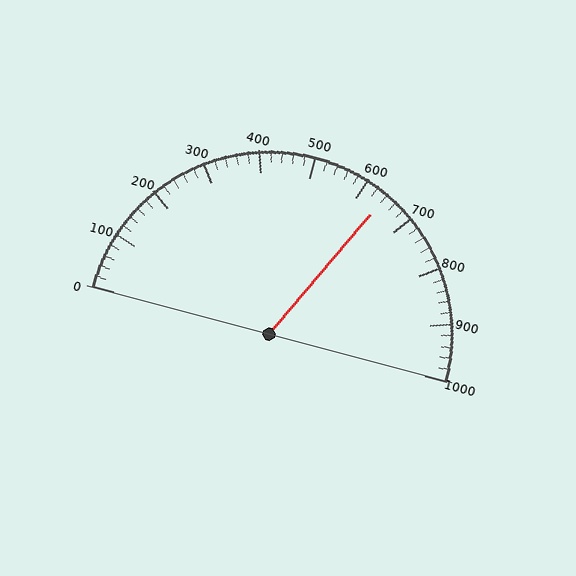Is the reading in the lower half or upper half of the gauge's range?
The reading is in the upper half of the range (0 to 1000).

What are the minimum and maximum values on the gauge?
The gauge ranges from 0 to 1000.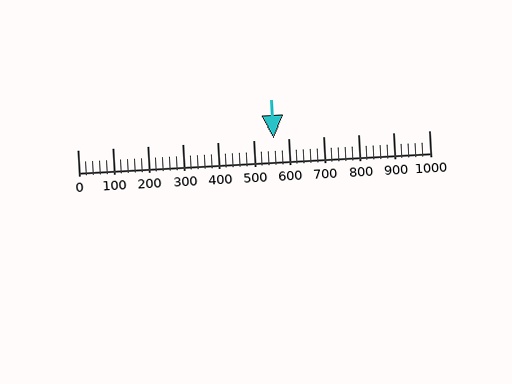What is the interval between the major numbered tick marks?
The major tick marks are spaced 100 units apart.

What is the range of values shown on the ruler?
The ruler shows values from 0 to 1000.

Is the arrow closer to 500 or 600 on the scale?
The arrow is closer to 600.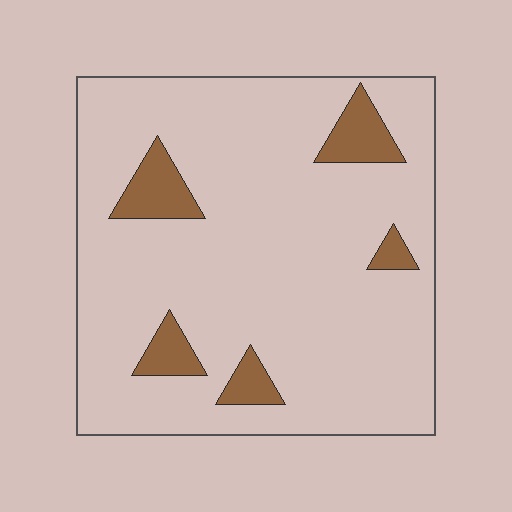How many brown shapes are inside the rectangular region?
5.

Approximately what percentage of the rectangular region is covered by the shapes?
Approximately 10%.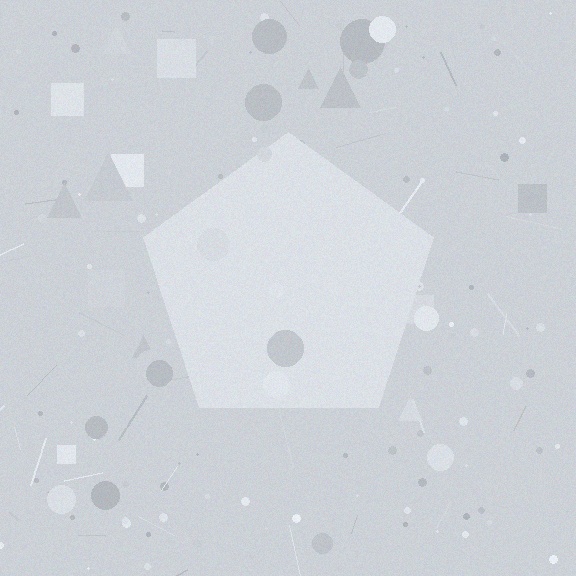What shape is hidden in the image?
A pentagon is hidden in the image.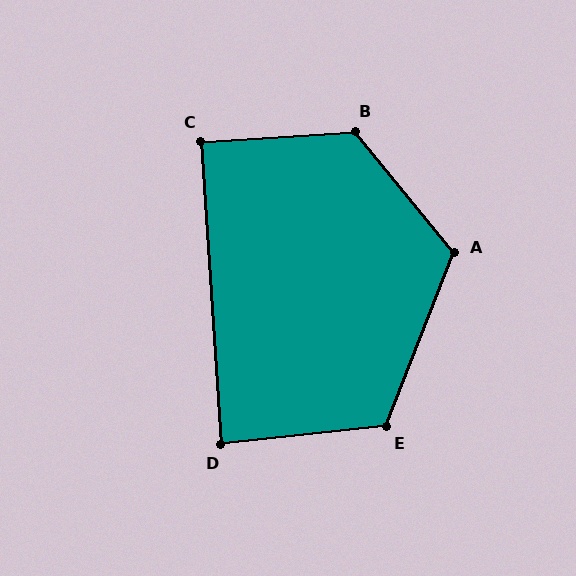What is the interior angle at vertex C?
Approximately 90 degrees (approximately right).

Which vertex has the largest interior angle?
B, at approximately 126 degrees.